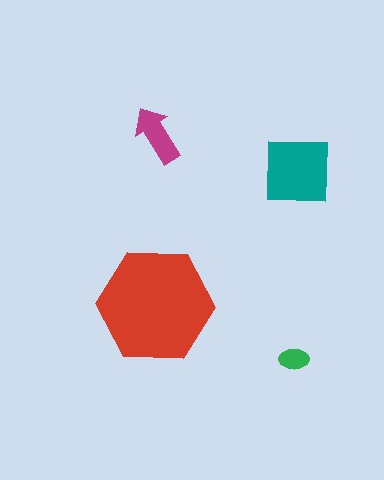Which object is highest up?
The magenta arrow is topmost.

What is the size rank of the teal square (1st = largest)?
2nd.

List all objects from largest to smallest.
The red hexagon, the teal square, the magenta arrow, the green ellipse.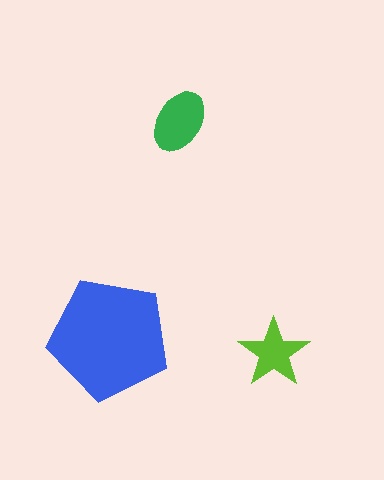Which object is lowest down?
The lime star is bottommost.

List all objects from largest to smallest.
The blue pentagon, the green ellipse, the lime star.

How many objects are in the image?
There are 3 objects in the image.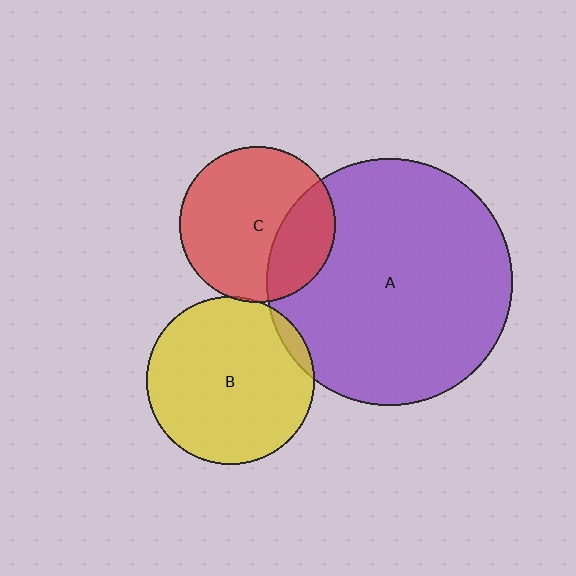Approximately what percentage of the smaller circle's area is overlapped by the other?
Approximately 30%.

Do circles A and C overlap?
Yes.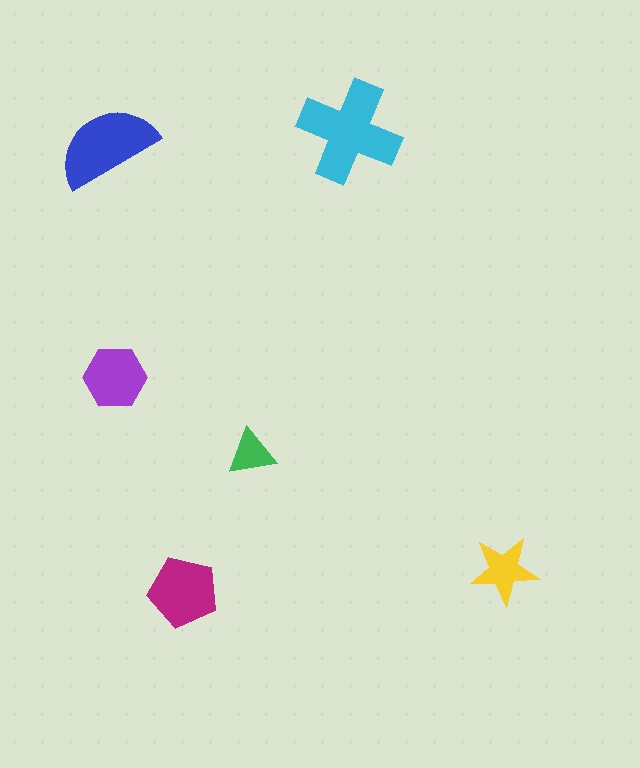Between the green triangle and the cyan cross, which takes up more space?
The cyan cross.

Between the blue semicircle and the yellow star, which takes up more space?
The blue semicircle.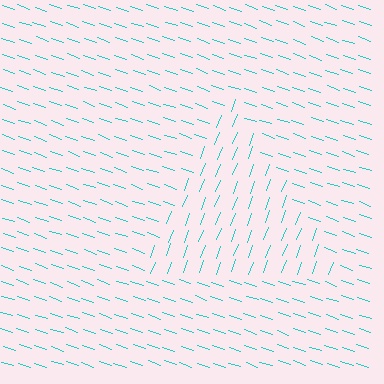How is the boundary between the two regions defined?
The boundary is defined purely by a change in line orientation (approximately 88 degrees difference). All lines are the same color and thickness.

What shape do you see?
I see a triangle.